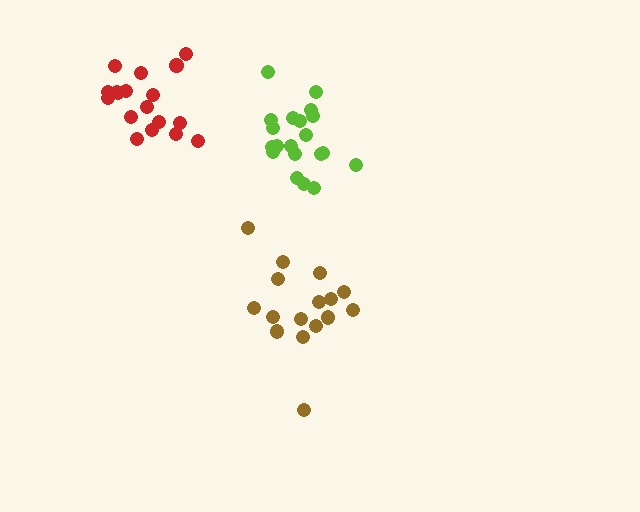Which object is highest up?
The red cluster is topmost.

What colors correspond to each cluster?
The clusters are colored: red, lime, brown.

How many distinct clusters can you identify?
There are 3 distinct clusters.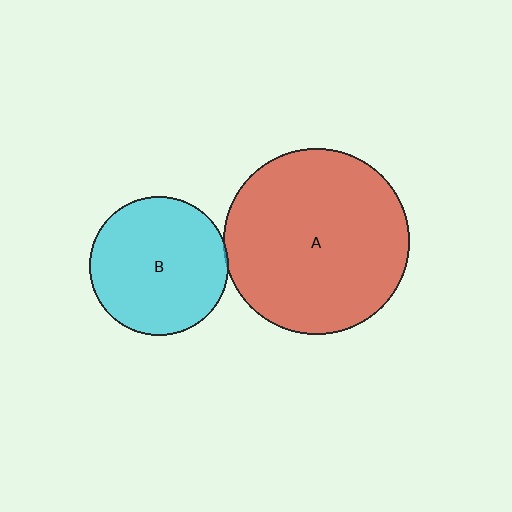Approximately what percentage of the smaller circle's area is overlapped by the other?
Approximately 5%.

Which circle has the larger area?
Circle A (red).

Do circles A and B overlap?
Yes.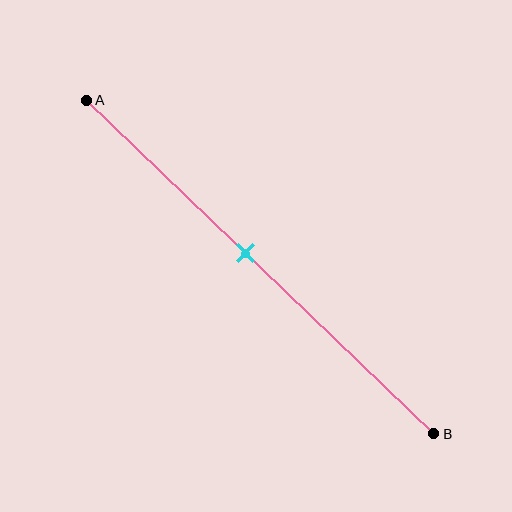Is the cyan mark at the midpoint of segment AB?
No, the mark is at about 45% from A, not at the 50% midpoint.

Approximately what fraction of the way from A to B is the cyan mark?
The cyan mark is approximately 45% of the way from A to B.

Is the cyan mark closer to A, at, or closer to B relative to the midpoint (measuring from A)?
The cyan mark is closer to point A than the midpoint of segment AB.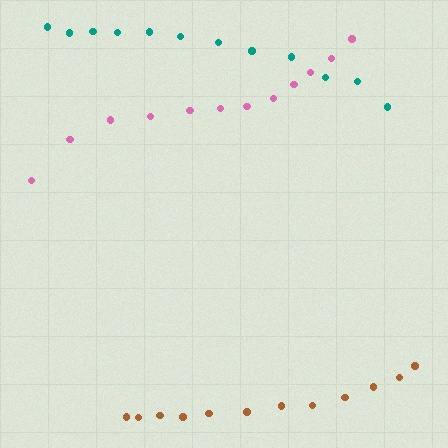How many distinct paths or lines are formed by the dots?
There are 3 distinct paths.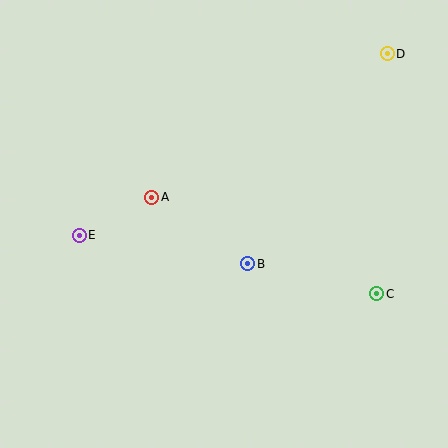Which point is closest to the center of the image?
Point B at (248, 264) is closest to the center.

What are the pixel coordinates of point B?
Point B is at (248, 264).